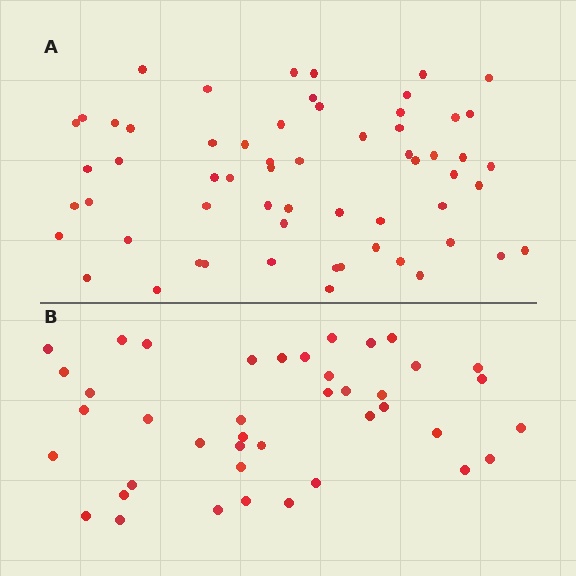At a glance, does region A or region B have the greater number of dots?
Region A (the top region) has more dots.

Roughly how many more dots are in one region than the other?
Region A has approximately 20 more dots than region B.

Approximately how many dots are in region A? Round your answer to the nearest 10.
About 60 dots.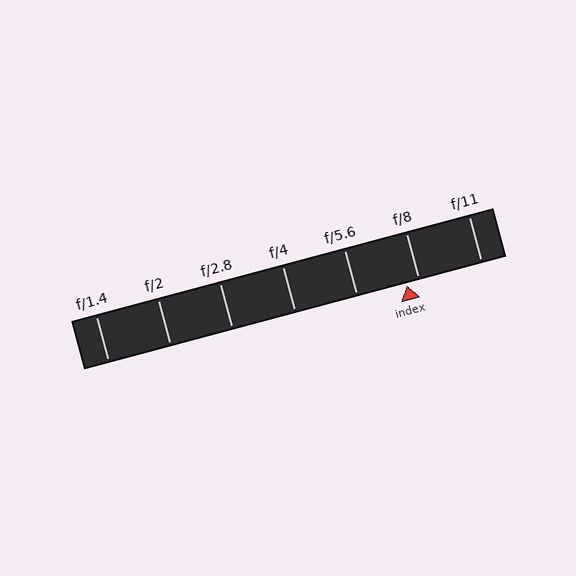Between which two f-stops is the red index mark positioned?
The index mark is between f/5.6 and f/8.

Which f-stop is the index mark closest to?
The index mark is closest to f/8.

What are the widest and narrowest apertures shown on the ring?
The widest aperture shown is f/1.4 and the narrowest is f/11.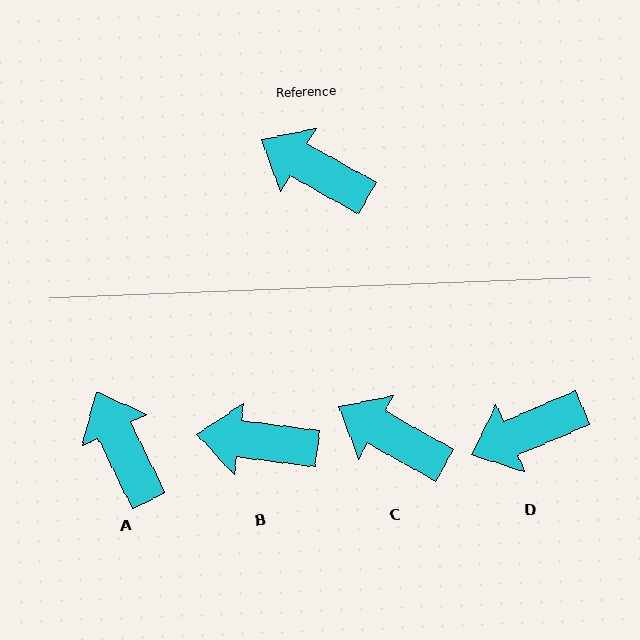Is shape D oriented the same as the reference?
No, it is off by about 52 degrees.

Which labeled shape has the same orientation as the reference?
C.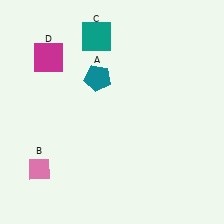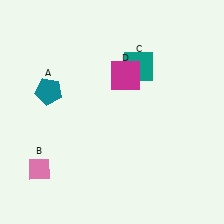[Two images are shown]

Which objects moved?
The objects that moved are: the teal pentagon (A), the teal square (C), the magenta square (D).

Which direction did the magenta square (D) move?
The magenta square (D) moved right.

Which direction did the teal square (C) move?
The teal square (C) moved right.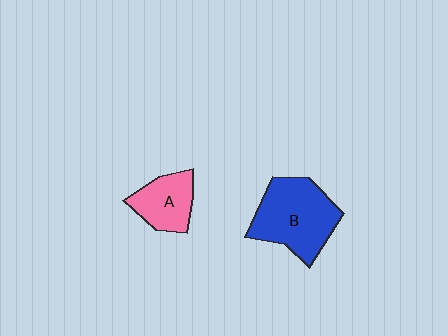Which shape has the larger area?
Shape B (blue).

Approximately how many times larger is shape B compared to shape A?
Approximately 1.8 times.